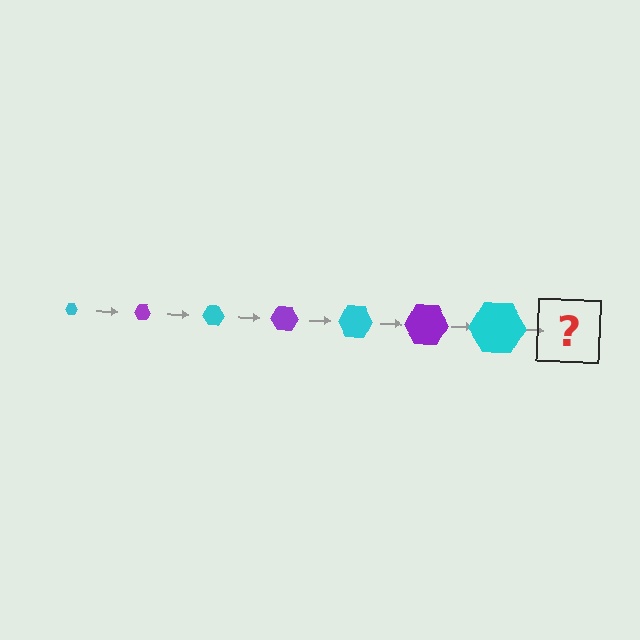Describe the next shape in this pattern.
It should be a purple hexagon, larger than the previous one.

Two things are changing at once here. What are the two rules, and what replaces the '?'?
The two rules are that the hexagon grows larger each step and the color cycles through cyan and purple. The '?' should be a purple hexagon, larger than the previous one.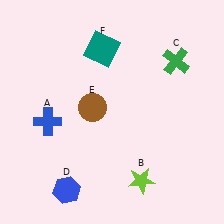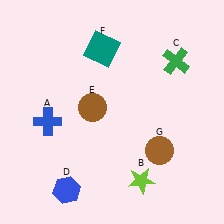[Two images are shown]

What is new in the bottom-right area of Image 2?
A brown circle (G) was added in the bottom-right area of Image 2.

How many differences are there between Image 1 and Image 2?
There is 1 difference between the two images.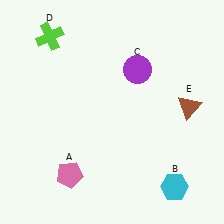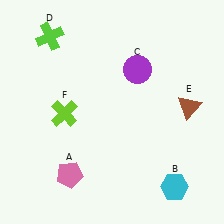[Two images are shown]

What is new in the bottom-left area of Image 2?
A lime cross (F) was added in the bottom-left area of Image 2.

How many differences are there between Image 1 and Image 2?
There is 1 difference between the two images.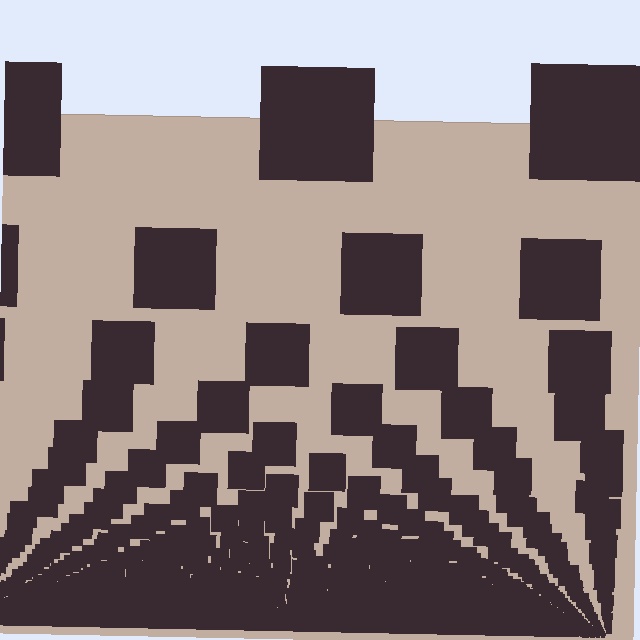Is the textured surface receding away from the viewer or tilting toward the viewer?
The surface appears to tilt toward the viewer. Texture elements get larger and sparser toward the top.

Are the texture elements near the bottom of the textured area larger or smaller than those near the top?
Smaller. The gradient is inverted — elements near the bottom are smaller and denser.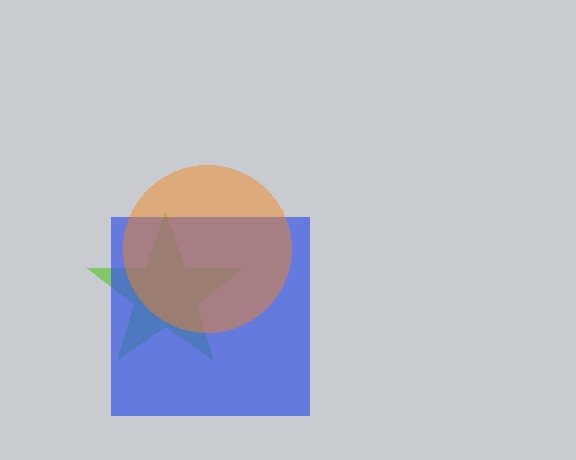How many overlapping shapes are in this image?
There are 3 overlapping shapes in the image.